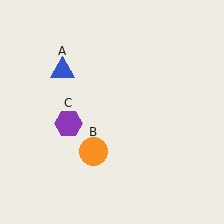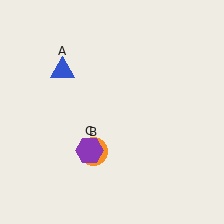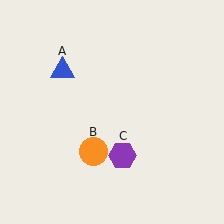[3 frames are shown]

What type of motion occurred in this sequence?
The purple hexagon (object C) rotated counterclockwise around the center of the scene.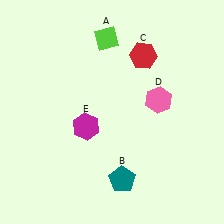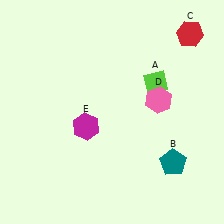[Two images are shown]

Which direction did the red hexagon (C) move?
The red hexagon (C) moved right.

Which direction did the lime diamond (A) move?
The lime diamond (A) moved right.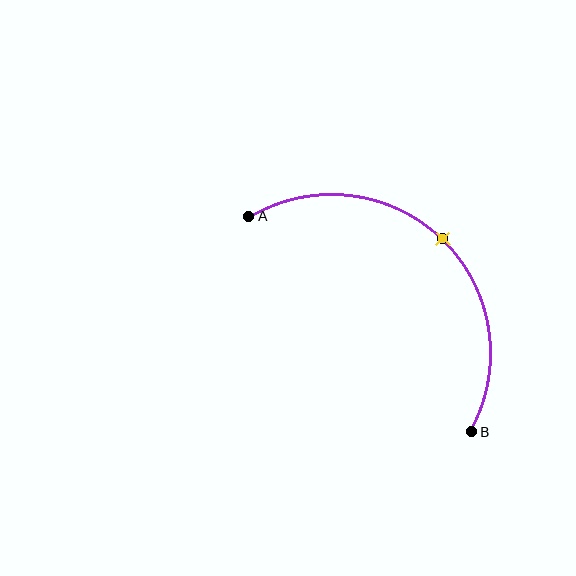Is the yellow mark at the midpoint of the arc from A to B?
Yes. The yellow mark lies on the arc at equal arc-length from both A and B — it is the arc midpoint.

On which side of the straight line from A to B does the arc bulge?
The arc bulges above and to the right of the straight line connecting A and B.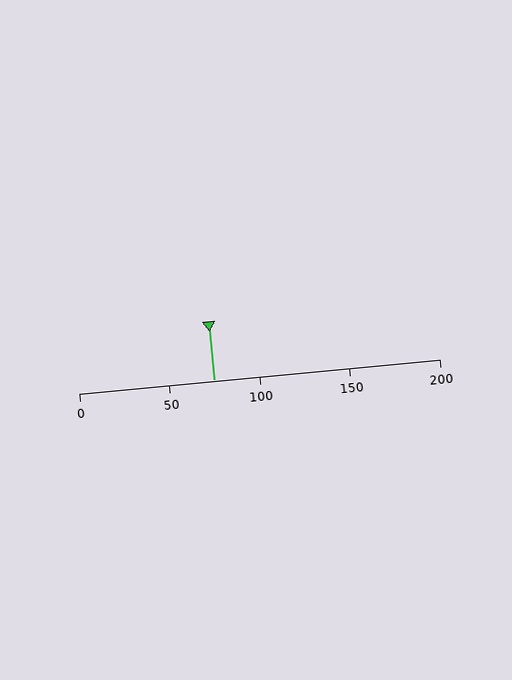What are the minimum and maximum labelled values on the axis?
The axis runs from 0 to 200.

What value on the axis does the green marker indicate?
The marker indicates approximately 75.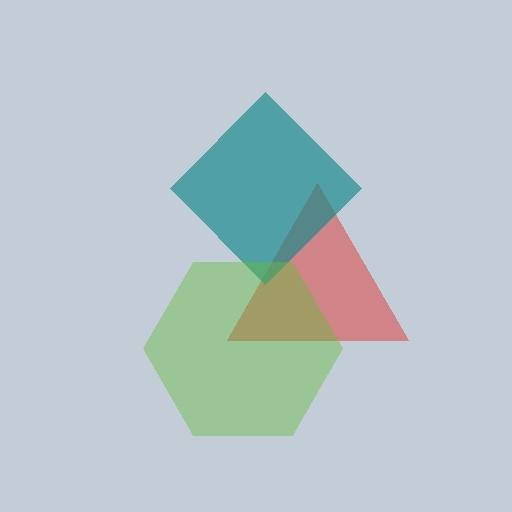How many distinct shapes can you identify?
There are 3 distinct shapes: a red triangle, a teal diamond, a lime hexagon.